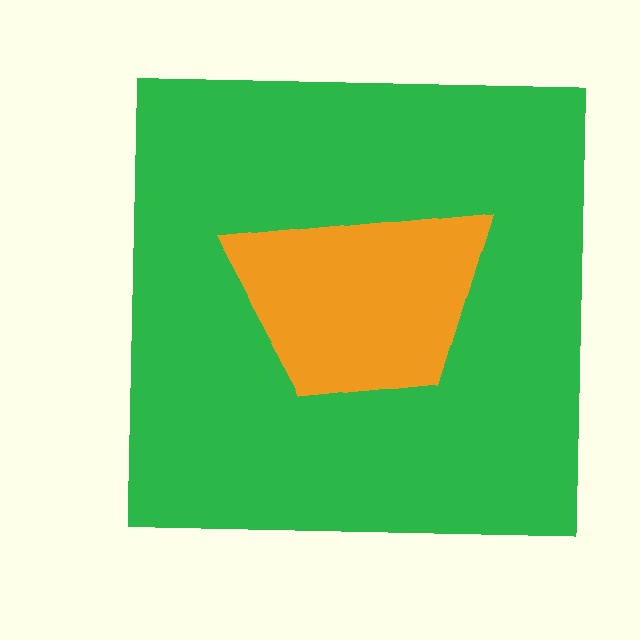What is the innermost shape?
The orange trapezoid.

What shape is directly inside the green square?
The orange trapezoid.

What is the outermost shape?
The green square.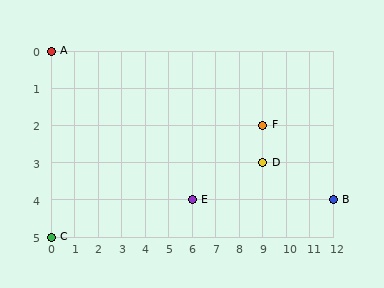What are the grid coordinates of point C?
Point C is at grid coordinates (0, 5).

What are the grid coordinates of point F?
Point F is at grid coordinates (9, 2).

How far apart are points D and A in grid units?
Points D and A are 9 columns and 3 rows apart (about 9.5 grid units diagonally).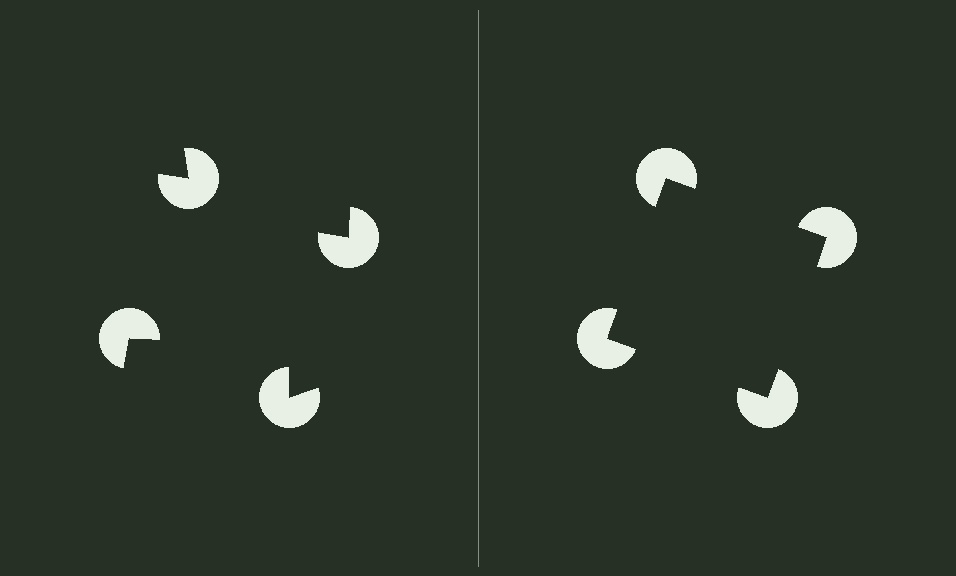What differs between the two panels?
The pac-man discs are positioned identically on both sides; only the wedge orientations differ. On the right they align to a square; on the left they are misaligned.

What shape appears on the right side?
An illusory square.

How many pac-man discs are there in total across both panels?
8 — 4 on each side.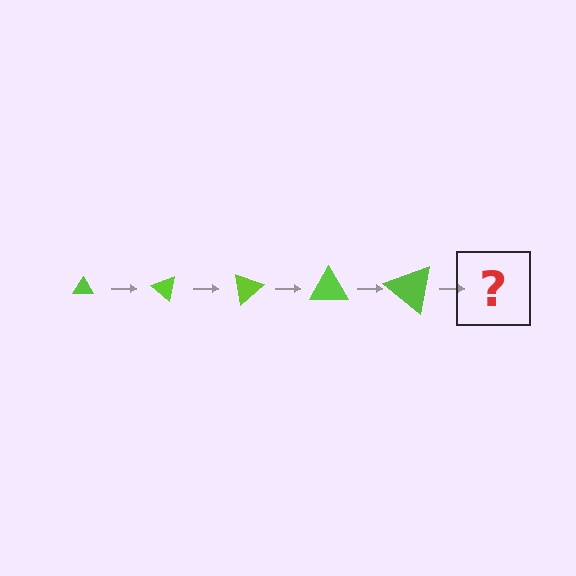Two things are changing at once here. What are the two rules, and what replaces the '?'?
The two rules are that the triangle grows larger each step and it rotates 40 degrees each step. The '?' should be a triangle, larger than the previous one and rotated 200 degrees from the start.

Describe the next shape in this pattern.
It should be a triangle, larger than the previous one and rotated 200 degrees from the start.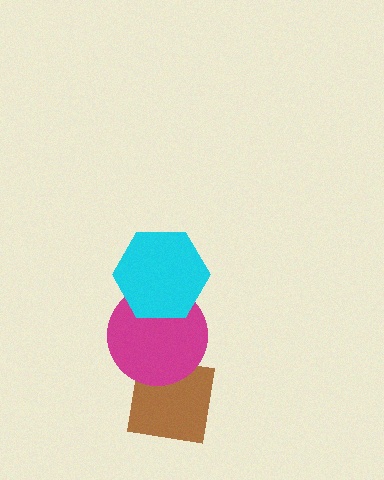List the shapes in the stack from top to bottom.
From top to bottom: the cyan hexagon, the magenta circle, the brown square.